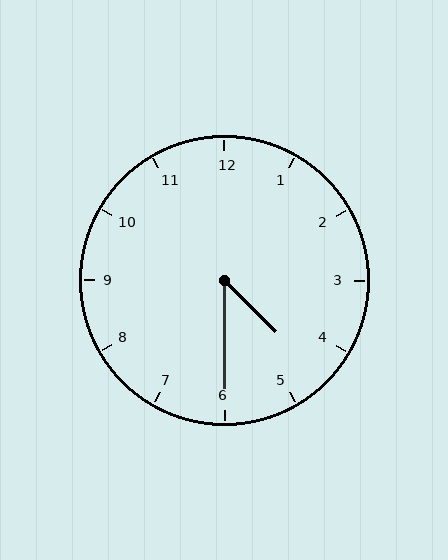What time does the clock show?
4:30.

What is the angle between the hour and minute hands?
Approximately 45 degrees.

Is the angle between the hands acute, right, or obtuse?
It is acute.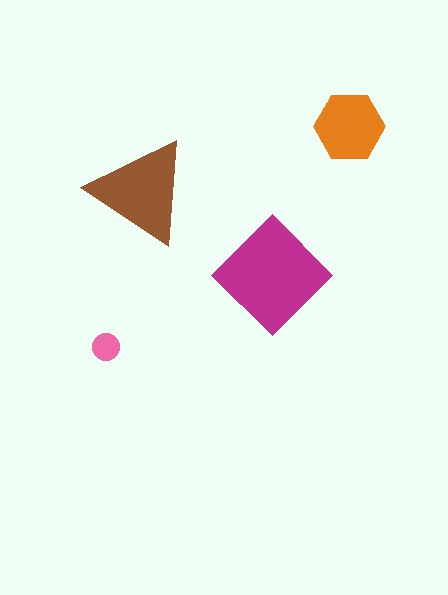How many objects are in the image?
There are 4 objects in the image.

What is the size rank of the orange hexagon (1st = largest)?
3rd.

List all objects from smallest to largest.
The pink circle, the orange hexagon, the brown triangle, the magenta diamond.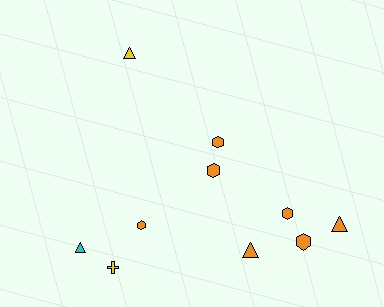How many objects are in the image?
There are 10 objects.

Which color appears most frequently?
Orange, with 7 objects.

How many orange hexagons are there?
There are 5 orange hexagons.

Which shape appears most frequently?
Hexagon, with 5 objects.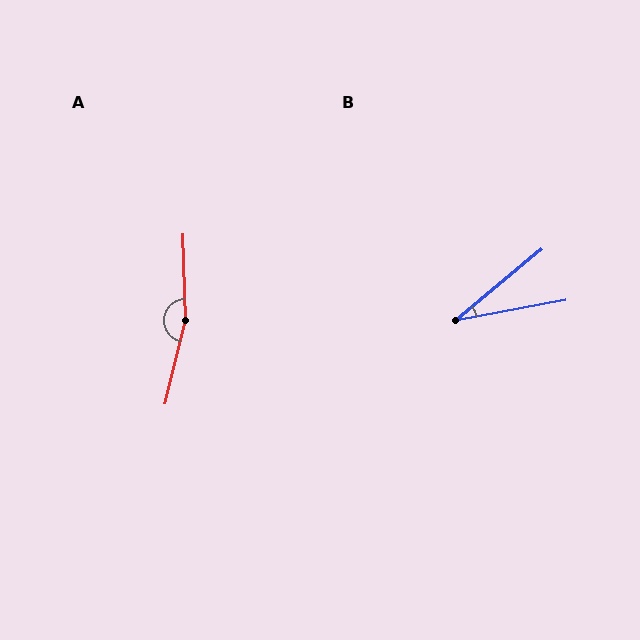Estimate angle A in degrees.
Approximately 165 degrees.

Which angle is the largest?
A, at approximately 165 degrees.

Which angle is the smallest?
B, at approximately 29 degrees.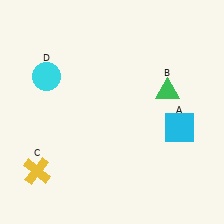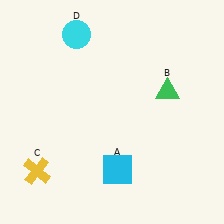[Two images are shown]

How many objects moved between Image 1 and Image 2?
2 objects moved between the two images.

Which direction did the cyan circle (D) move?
The cyan circle (D) moved up.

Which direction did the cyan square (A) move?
The cyan square (A) moved left.